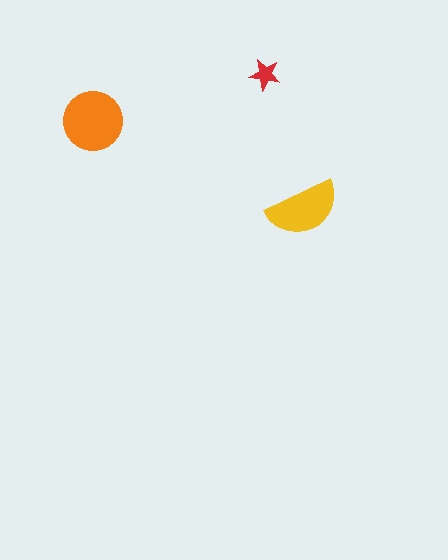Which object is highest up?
The red star is topmost.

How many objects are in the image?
There are 3 objects in the image.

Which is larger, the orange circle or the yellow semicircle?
The orange circle.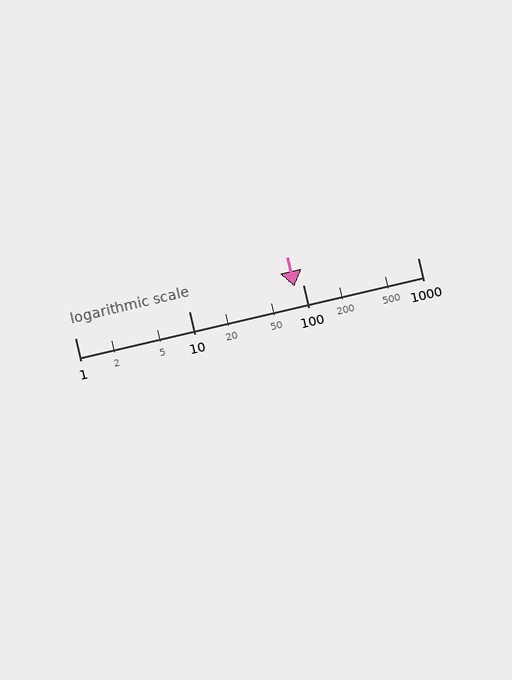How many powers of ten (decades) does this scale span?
The scale spans 3 decades, from 1 to 1000.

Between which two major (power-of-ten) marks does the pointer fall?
The pointer is between 10 and 100.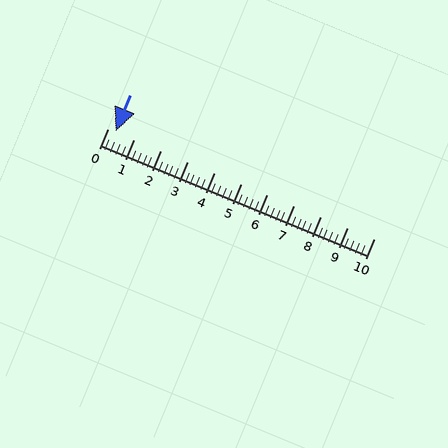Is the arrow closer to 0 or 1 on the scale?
The arrow is closer to 0.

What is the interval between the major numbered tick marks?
The major tick marks are spaced 1 units apart.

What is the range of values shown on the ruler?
The ruler shows values from 0 to 10.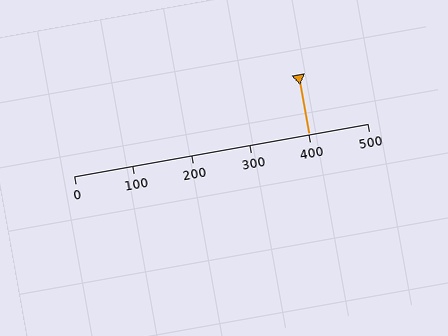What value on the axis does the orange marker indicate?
The marker indicates approximately 400.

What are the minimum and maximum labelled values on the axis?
The axis runs from 0 to 500.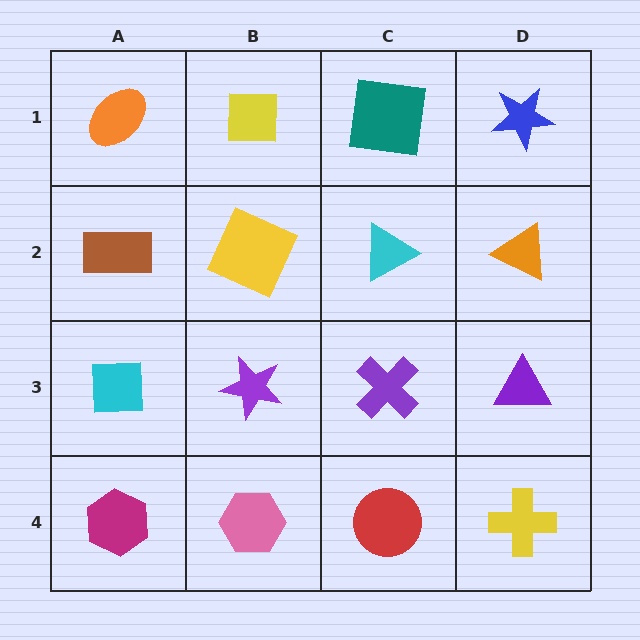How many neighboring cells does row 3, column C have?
4.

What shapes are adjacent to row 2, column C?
A teal square (row 1, column C), a purple cross (row 3, column C), a yellow square (row 2, column B), an orange triangle (row 2, column D).